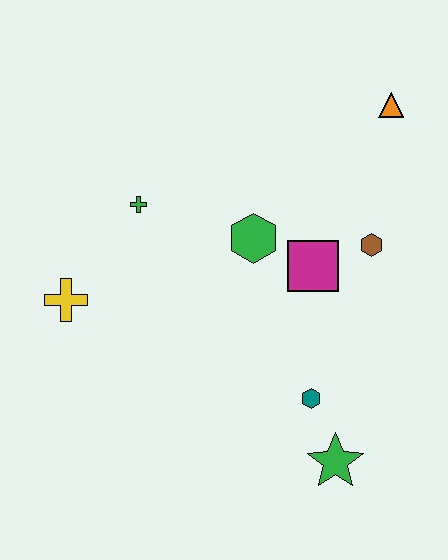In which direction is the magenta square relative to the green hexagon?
The magenta square is to the right of the green hexagon.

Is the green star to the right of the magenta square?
Yes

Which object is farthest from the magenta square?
The yellow cross is farthest from the magenta square.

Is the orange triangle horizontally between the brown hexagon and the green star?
No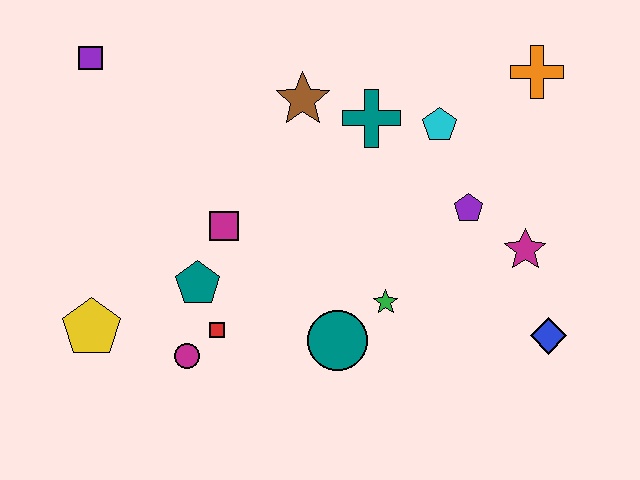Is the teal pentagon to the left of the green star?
Yes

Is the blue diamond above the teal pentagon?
No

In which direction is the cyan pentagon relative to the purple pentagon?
The cyan pentagon is above the purple pentagon.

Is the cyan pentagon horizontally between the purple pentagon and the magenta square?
Yes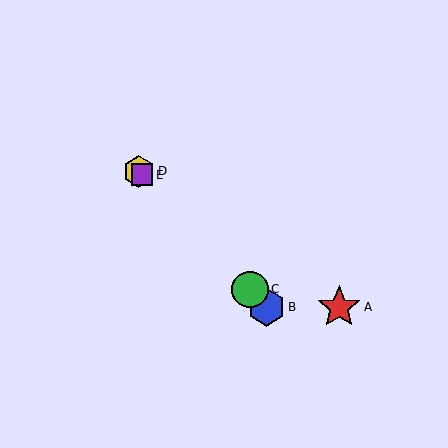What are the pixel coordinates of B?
Object B is at (267, 307).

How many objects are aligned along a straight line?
4 objects (B, C, D, E) are aligned along a straight line.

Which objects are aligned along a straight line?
Objects B, C, D, E are aligned along a straight line.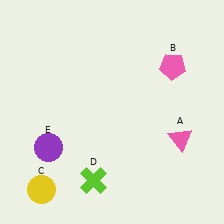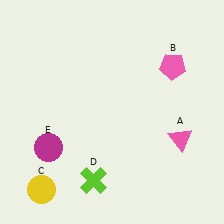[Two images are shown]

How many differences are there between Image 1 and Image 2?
There is 1 difference between the two images.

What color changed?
The circle (E) changed from purple in Image 1 to magenta in Image 2.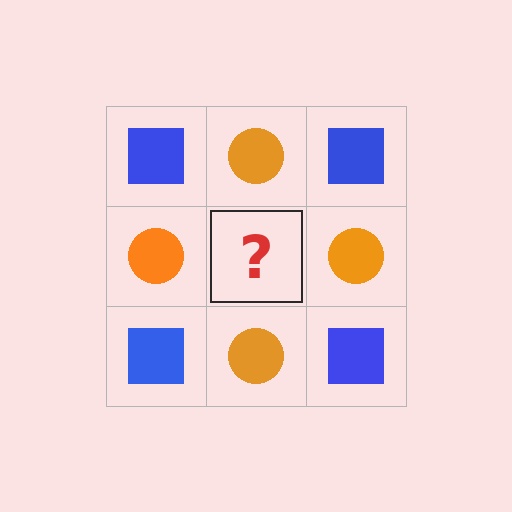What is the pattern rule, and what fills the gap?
The rule is that it alternates blue square and orange circle in a checkerboard pattern. The gap should be filled with a blue square.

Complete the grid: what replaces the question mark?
The question mark should be replaced with a blue square.